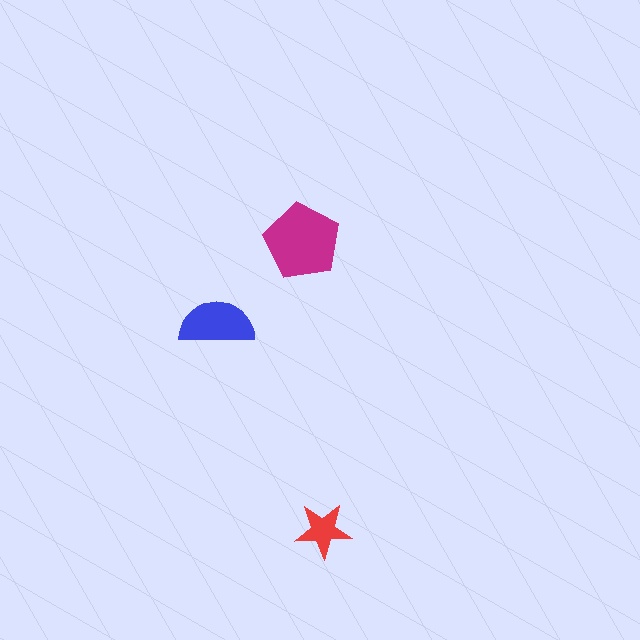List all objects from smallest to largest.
The red star, the blue semicircle, the magenta pentagon.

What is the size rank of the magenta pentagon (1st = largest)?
1st.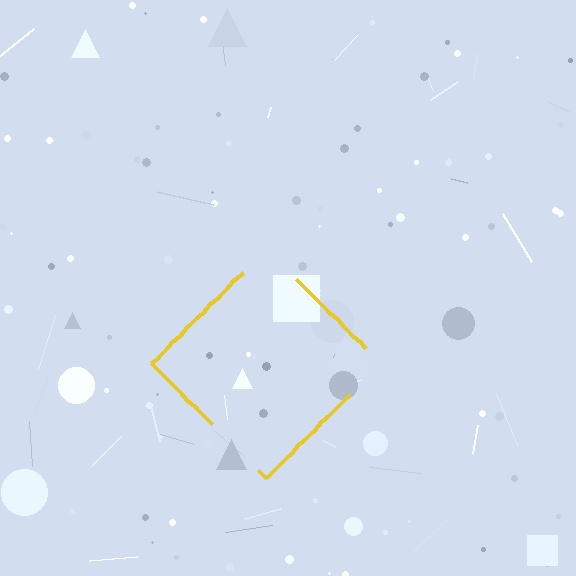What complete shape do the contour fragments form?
The contour fragments form a diamond.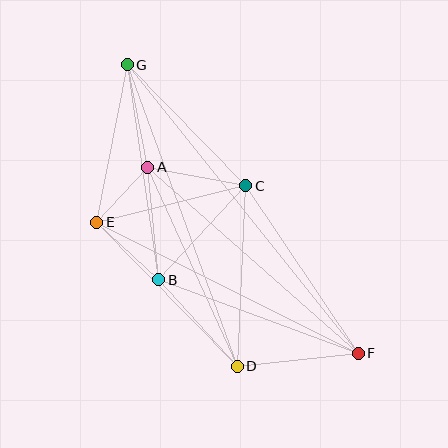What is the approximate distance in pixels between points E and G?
The distance between E and G is approximately 161 pixels.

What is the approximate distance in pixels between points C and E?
The distance between C and E is approximately 154 pixels.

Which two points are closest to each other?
Points A and E are closest to each other.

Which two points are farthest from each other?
Points F and G are farthest from each other.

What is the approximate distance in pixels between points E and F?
The distance between E and F is approximately 293 pixels.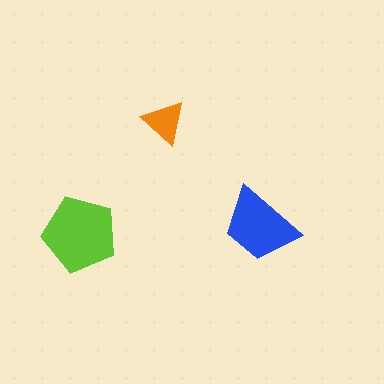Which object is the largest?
The lime pentagon.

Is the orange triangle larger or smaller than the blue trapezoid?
Smaller.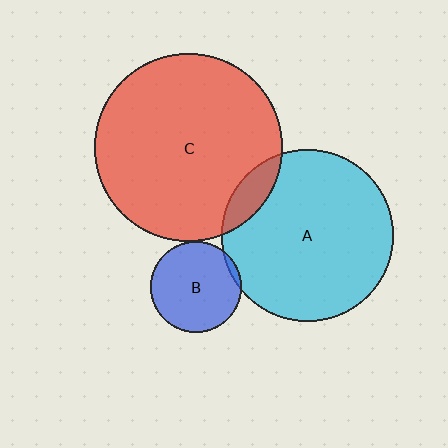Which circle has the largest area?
Circle C (red).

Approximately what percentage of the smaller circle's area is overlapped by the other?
Approximately 10%.